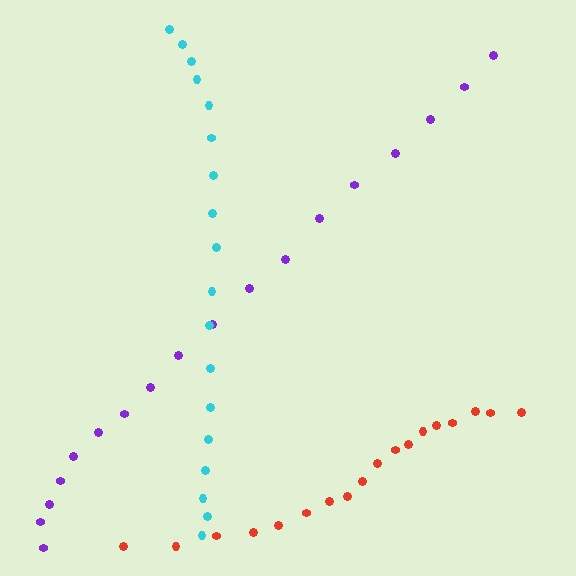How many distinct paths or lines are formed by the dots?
There are 3 distinct paths.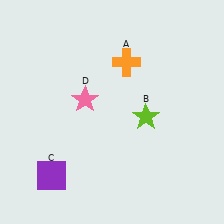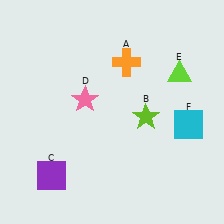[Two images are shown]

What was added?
A lime triangle (E), a cyan square (F) were added in Image 2.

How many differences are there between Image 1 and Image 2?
There are 2 differences between the two images.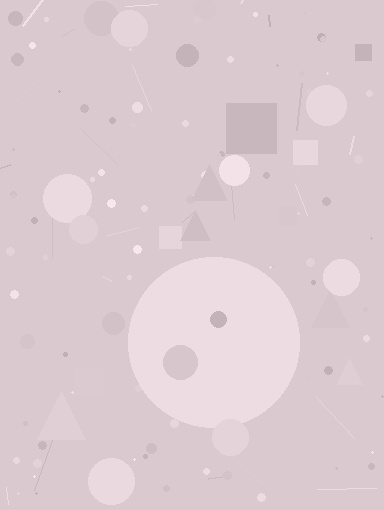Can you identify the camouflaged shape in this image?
The camouflaged shape is a circle.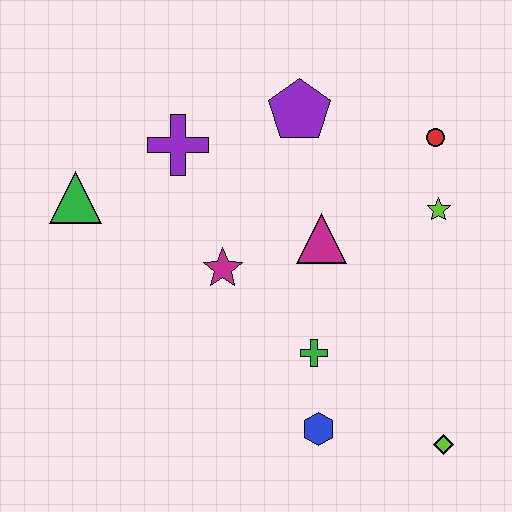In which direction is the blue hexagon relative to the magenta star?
The blue hexagon is below the magenta star.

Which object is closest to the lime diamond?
The blue hexagon is closest to the lime diamond.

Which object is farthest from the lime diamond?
The green triangle is farthest from the lime diamond.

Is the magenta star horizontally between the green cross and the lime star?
No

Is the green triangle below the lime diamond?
No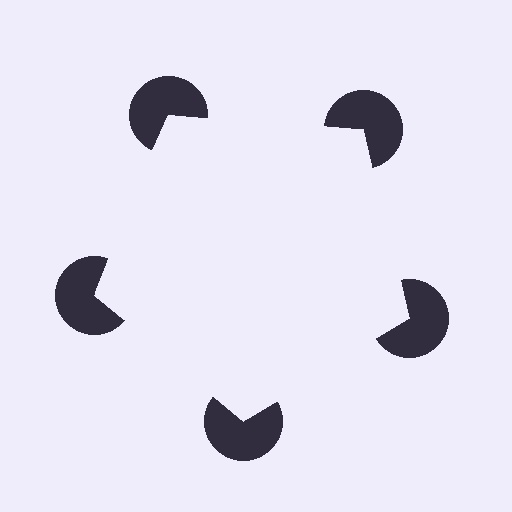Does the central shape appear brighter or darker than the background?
It typically appears slightly brighter than the background, even though no actual brightness change is drawn.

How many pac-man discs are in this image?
There are 5 — one at each vertex of the illusory pentagon.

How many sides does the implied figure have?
5 sides.